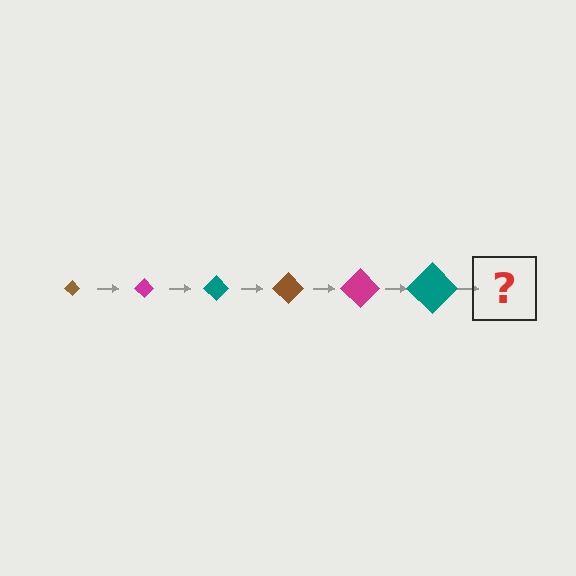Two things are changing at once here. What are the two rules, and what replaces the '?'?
The two rules are that the diamond grows larger each step and the color cycles through brown, magenta, and teal. The '?' should be a brown diamond, larger than the previous one.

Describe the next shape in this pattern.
It should be a brown diamond, larger than the previous one.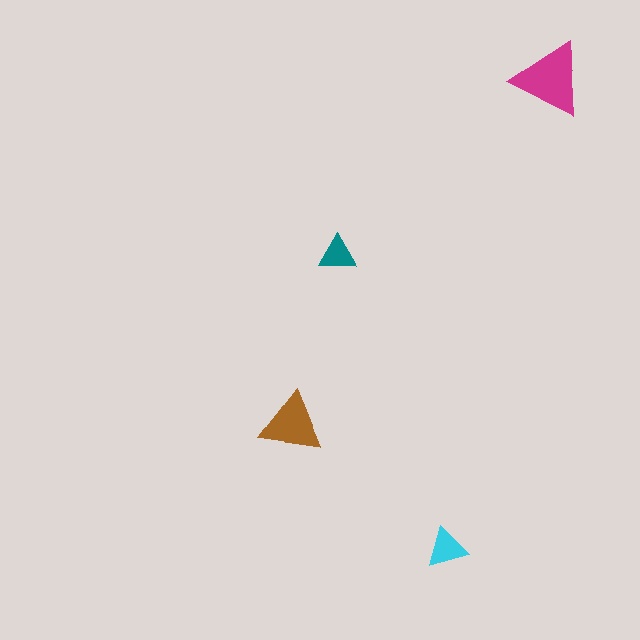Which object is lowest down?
The cyan triangle is bottommost.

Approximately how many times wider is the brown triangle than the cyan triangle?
About 1.5 times wider.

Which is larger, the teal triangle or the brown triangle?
The brown one.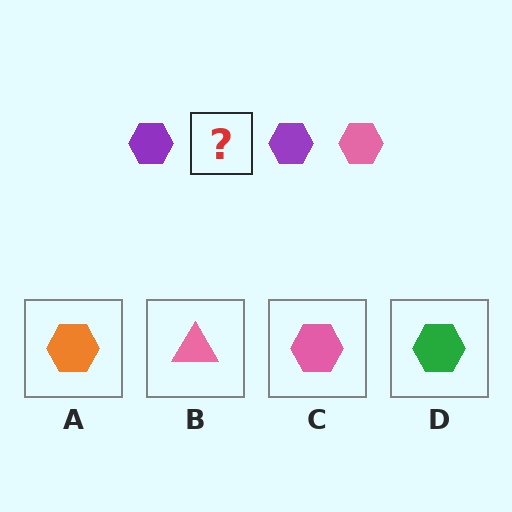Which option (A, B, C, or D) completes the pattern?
C.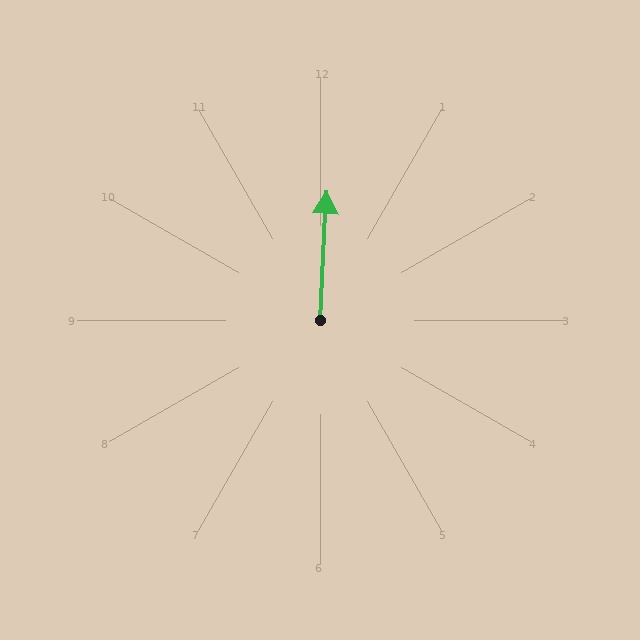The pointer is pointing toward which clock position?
Roughly 12 o'clock.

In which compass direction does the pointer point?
North.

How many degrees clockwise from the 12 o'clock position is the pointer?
Approximately 3 degrees.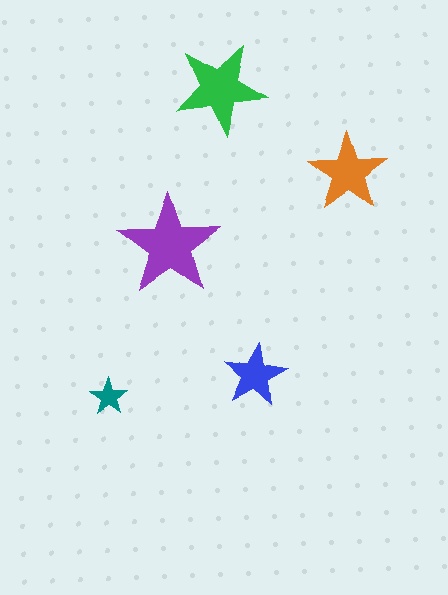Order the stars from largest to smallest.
the purple one, the green one, the orange one, the blue one, the teal one.